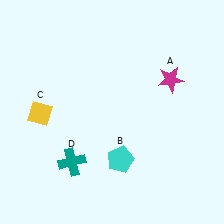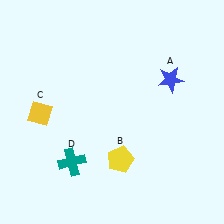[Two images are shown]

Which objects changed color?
A changed from magenta to blue. B changed from cyan to yellow.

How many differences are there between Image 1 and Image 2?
There are 2 differences between the two images.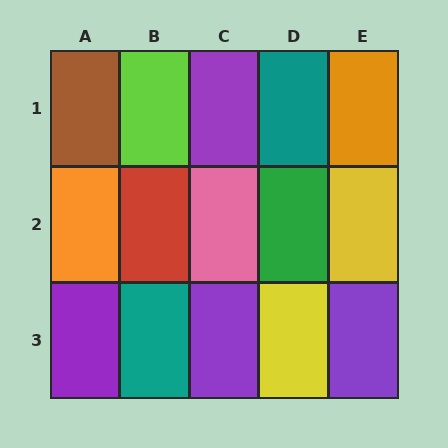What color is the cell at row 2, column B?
Red.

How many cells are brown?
1 cell is brown.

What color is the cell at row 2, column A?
Orange.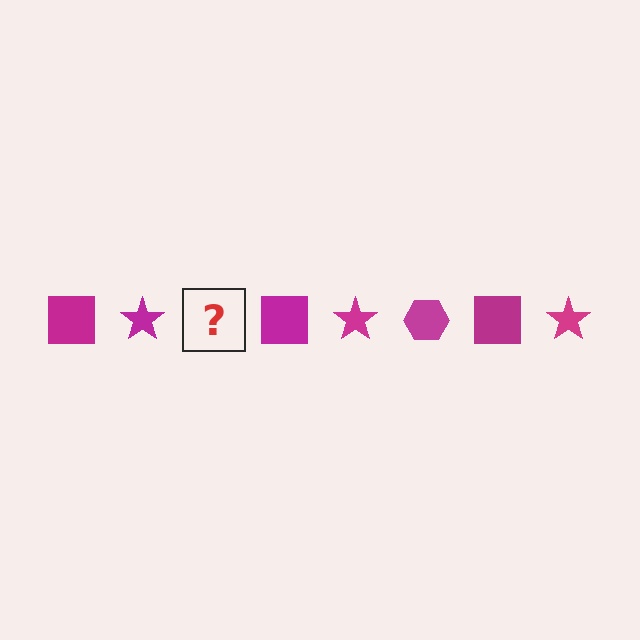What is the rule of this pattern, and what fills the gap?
The rule is that the pattern cycles through square, star, hexagon shapes in magenta. The gap should be filled with a magenta hexagon.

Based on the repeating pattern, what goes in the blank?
The blank should be a magenta hexagon.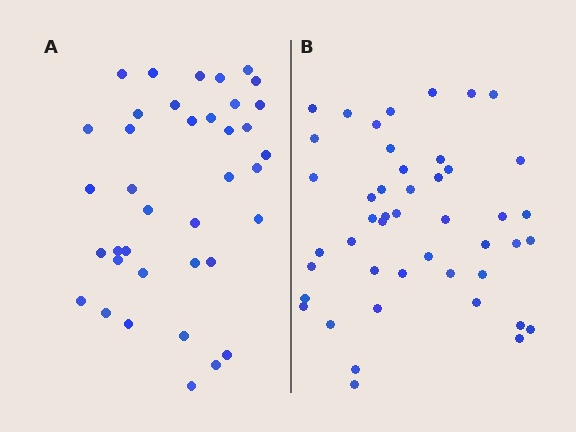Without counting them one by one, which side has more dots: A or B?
Region B (the right region) has more dots.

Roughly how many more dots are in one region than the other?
Region B has roughly 8 or so more dots than region A.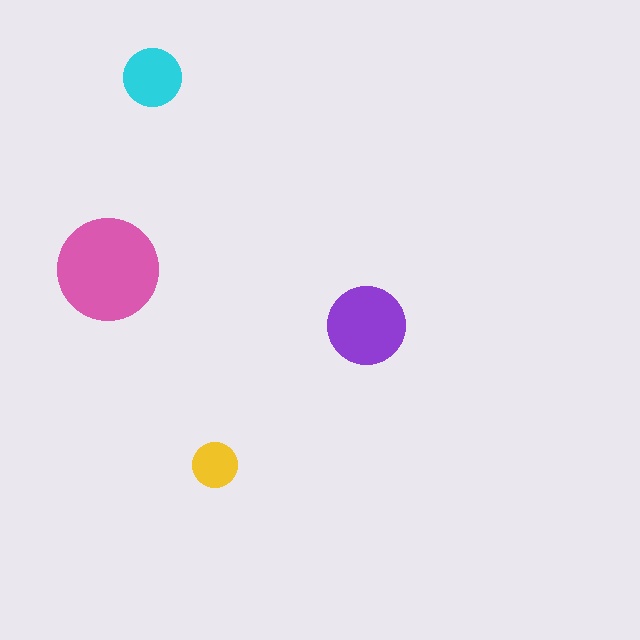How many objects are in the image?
There are 4 objects in the image.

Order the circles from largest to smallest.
the pink one, the purple one, the cyan one, the yellow one.